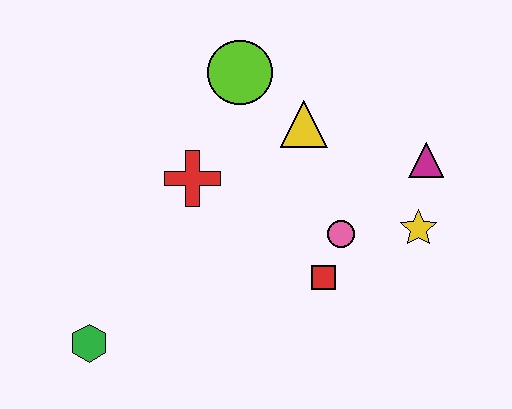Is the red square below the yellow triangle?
Yes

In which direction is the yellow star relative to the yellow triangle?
The yellow star is to the right of the yellow triangle.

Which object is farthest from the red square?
The green hexagon is farthest from the red square.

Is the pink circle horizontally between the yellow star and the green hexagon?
Yes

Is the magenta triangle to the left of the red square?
No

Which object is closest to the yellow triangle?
The lime circle is closest to the yellow triangle.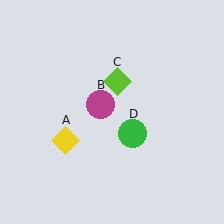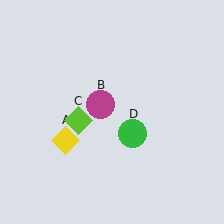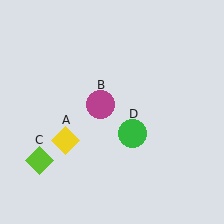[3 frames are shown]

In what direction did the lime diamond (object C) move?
The lime diamond (object C) moved down and to the left.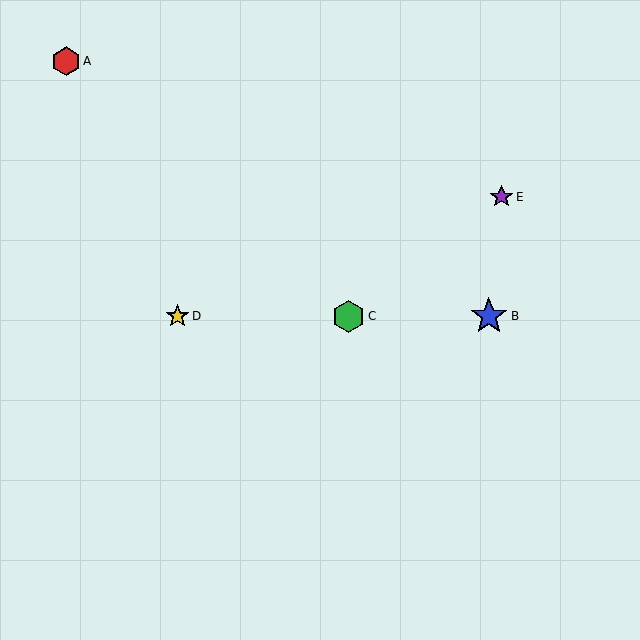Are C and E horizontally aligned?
No, C is at y≈316 and E is at y≈197.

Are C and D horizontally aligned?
Yes, both are at y≈316.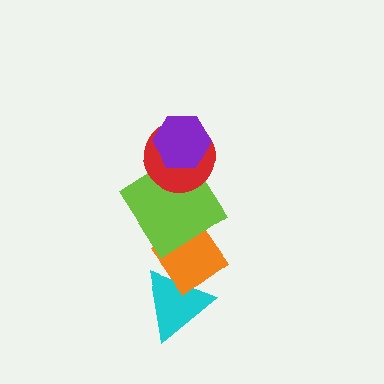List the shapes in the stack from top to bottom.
From top to bottom: the purple hexagon, the red circle, the lime diamond, the orange diamond, the cyan triangle.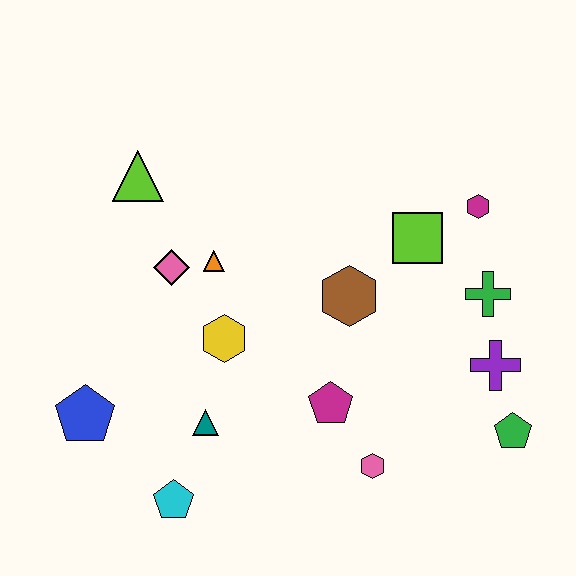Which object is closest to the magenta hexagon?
The lime square is closest to the magenta hexagon.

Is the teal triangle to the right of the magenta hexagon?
No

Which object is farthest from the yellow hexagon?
The green pentagon is farthest from the yellow hexagon.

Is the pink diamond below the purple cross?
No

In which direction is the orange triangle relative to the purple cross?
The orange triangle is to the left of the purple cross.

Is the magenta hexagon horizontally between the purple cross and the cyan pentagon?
Yes